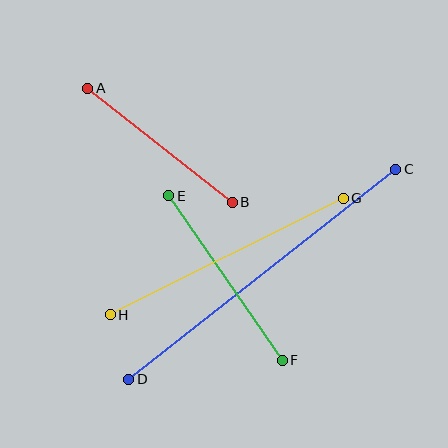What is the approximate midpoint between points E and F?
The midpoint is at approximately (226, 278) pixels.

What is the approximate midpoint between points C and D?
The midpoint is at approximately (262, 274) pixels.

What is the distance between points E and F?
The distance is approximately 199 pixels.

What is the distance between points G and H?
The distance is approximately 261 pixels.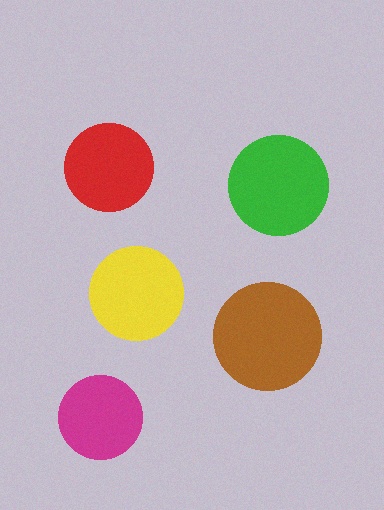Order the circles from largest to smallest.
the brown one, the green one, the yellow one, the red one, the magenta one.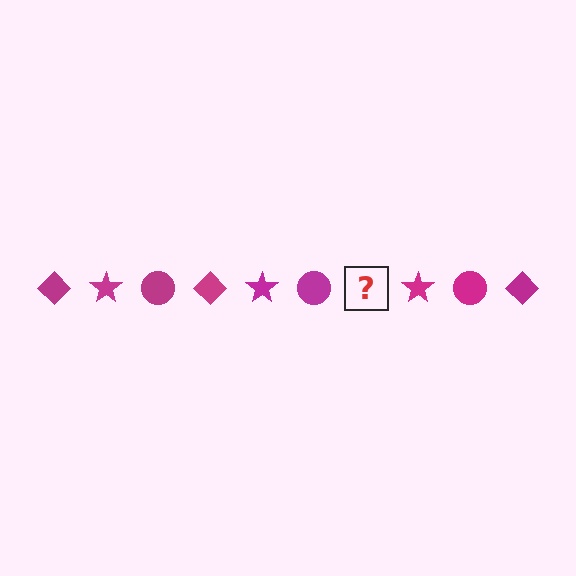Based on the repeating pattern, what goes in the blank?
The blank should be a magenta diamond.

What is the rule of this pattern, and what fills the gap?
The rule is that the pattern cycles through diamond, star, circle shapes in magenta. The gap should be filled with a magenta diamond.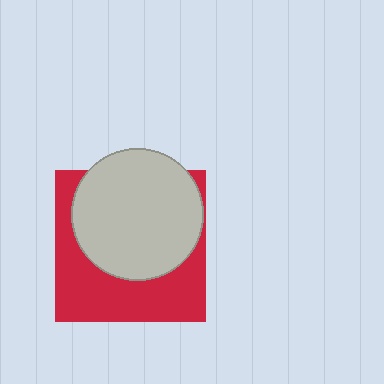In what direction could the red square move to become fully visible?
The red square could move down. That would shift it out from behind the light gray circle entirely.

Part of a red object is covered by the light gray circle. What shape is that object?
It is a square.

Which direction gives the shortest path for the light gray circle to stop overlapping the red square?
Moving up gives the shortest separation.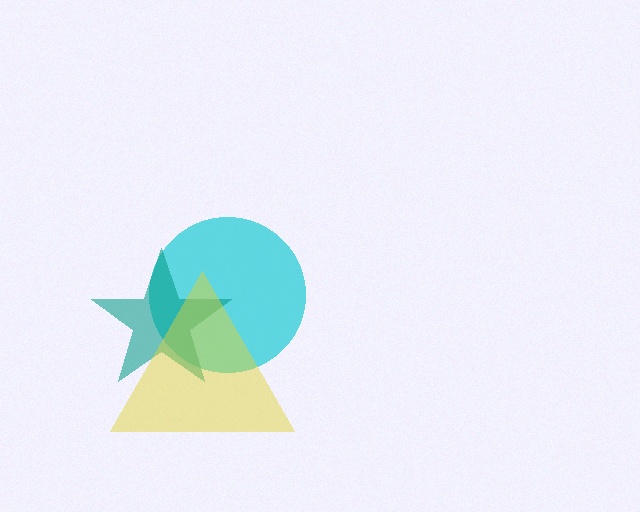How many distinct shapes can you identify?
There are 3 distinct shapes: a cyan circle, a teal star, a yellow triangle.